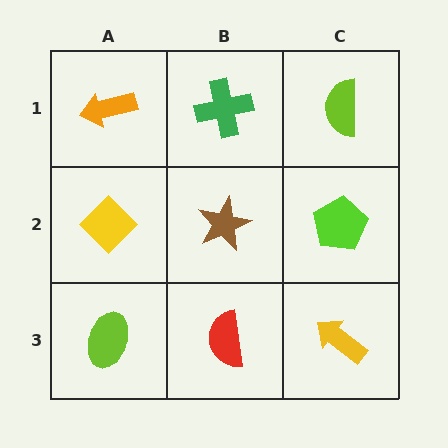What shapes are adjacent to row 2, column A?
An orange arrow (row 1, column A), a lime ellipse (row 3, column A), a brown star (row 2, column B).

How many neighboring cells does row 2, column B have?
4.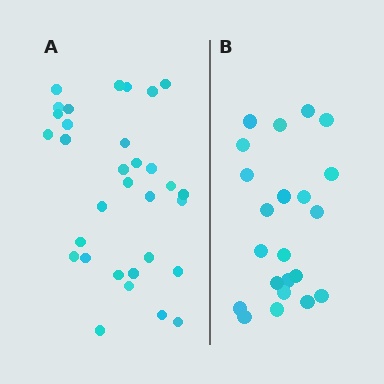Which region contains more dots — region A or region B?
Region A (the left region) has more dots.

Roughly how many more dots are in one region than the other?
Region A has roughly 10 or so more dots than region B.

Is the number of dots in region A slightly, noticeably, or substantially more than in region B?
Region A has substantially more. The ratio is roughly 1.5 to 1.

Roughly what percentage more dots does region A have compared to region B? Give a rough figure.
About 45% more.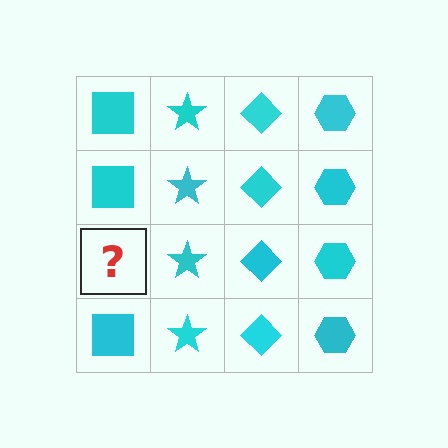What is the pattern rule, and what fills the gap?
The rule is that each column has a consistent shape. The gap should be filled with a cyan square.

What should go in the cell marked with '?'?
The missing cell should contain a cyan square.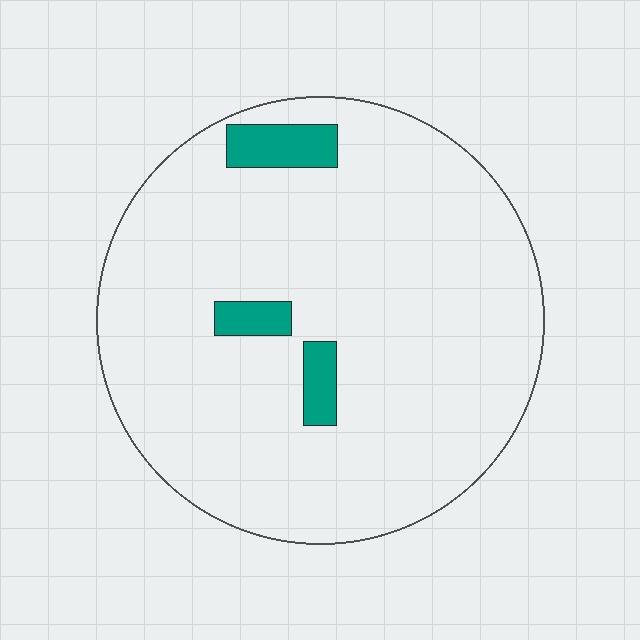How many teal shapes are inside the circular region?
3.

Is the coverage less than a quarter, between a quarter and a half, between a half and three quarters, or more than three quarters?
Less than a quarter.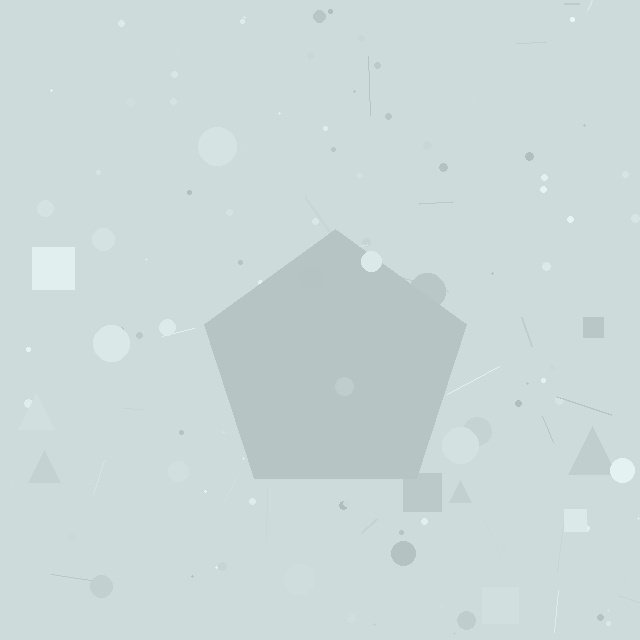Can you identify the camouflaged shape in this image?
The camouflaged shape is a pentagon.